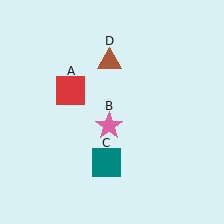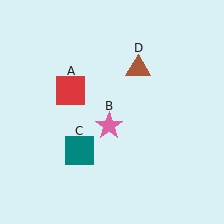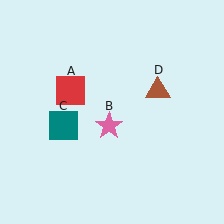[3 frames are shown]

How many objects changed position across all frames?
2 objects changed position: teal square (object C), brown triangle (object D).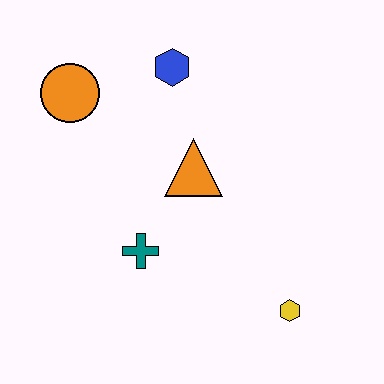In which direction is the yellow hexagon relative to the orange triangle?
The yellow hexagon is below the orange triangle.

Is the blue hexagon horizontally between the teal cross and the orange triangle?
Yes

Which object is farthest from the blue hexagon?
The yellow hexagon is farthest from the blue hexagon.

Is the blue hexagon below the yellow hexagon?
No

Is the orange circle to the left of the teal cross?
Yes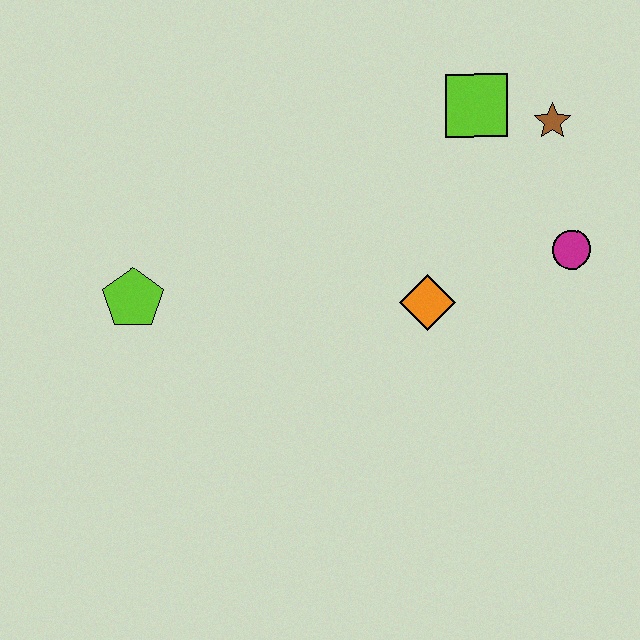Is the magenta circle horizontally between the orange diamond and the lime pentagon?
No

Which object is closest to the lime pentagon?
The orange diamond is closest to the lime pentagon.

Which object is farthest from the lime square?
The lime pentagon is farthest from the lime square.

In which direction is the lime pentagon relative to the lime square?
The lime pentagon is to the left of the lime square.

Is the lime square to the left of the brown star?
Yes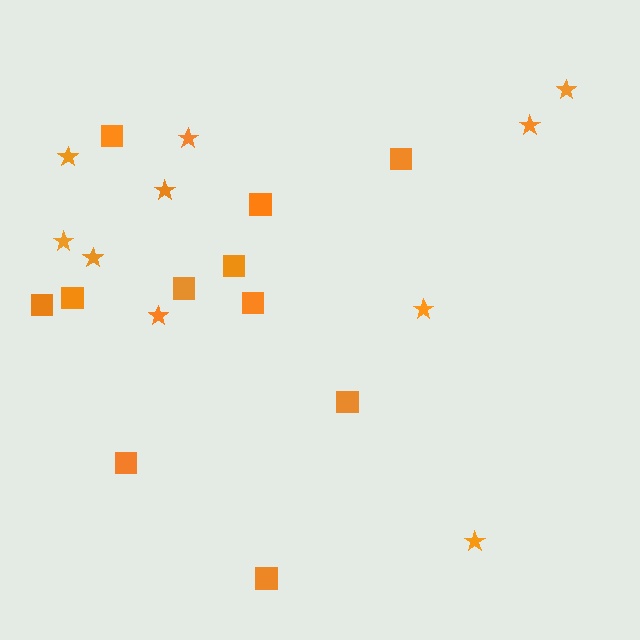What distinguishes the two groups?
There are 2 groups: one group of stars (10) and one group of squares (11).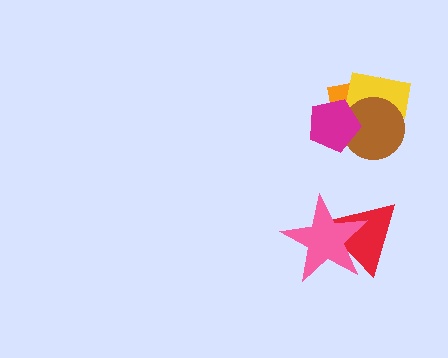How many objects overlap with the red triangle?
1 object overlaps with the red triangle.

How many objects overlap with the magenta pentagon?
2 objects overlap with the magenta pentagon.